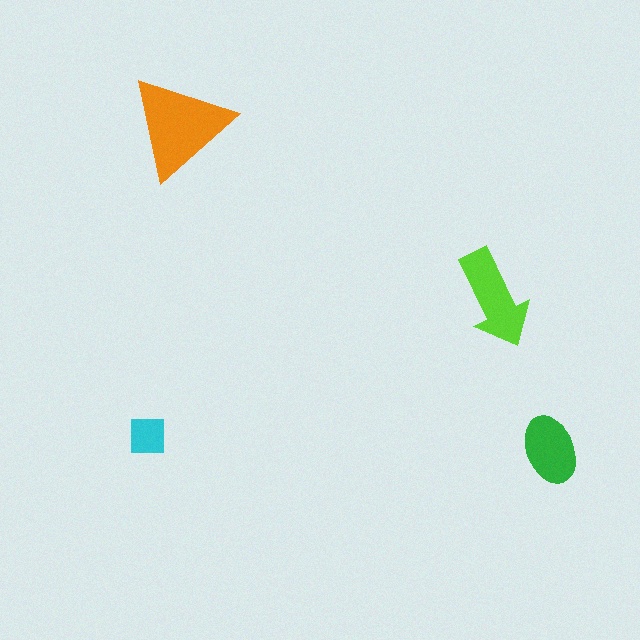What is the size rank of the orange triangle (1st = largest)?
1st.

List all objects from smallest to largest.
The cyan square, the green ellipse, the lime arrow, the orange triangle.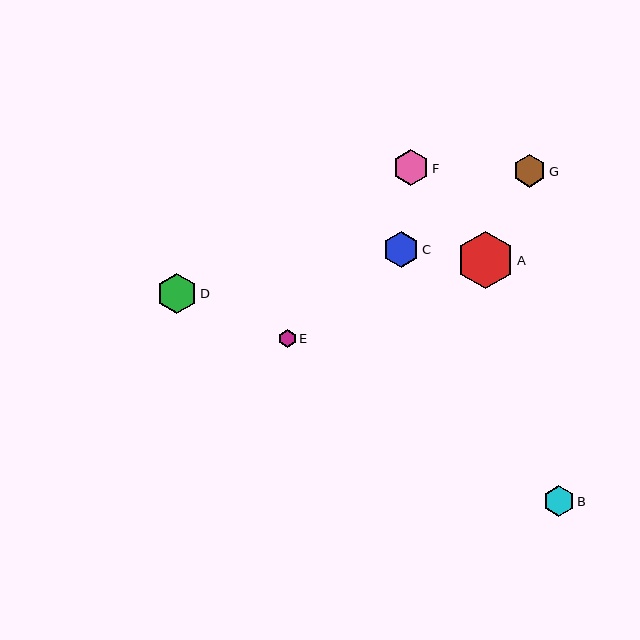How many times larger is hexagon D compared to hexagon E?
Hexagon D is approximately 2.3 times the size of hexagon E.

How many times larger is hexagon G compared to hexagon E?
Hexagon G is approximately 1.8 times the size of hexagon E.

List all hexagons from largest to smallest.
From largest to smallest: A, D, C, F, G, B, E.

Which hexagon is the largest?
Hexagon A is the largest with a size of approximately 58 pixels.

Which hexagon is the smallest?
Hexagon E is the smallest with a size of approximately 18 pixels.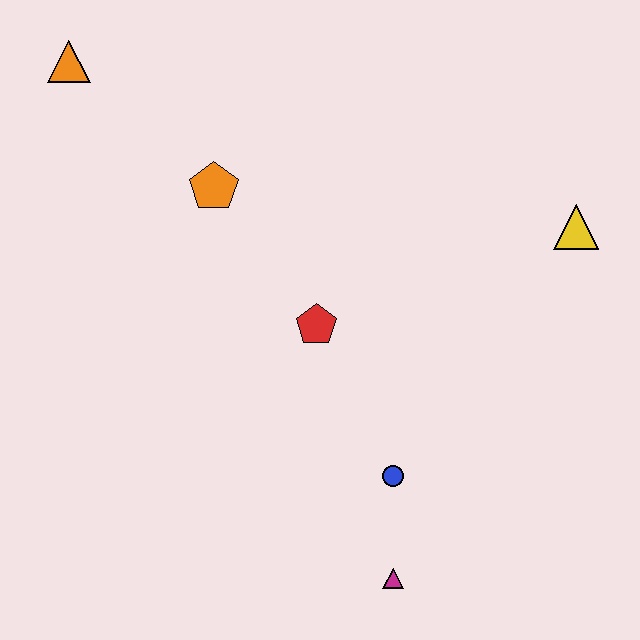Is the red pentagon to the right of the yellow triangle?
No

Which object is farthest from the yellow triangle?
The orange triangle is farthest from the yellow triangle.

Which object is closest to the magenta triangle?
The blue circle is closest to the magenta triangle.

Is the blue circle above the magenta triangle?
Yes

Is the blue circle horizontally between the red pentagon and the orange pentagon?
No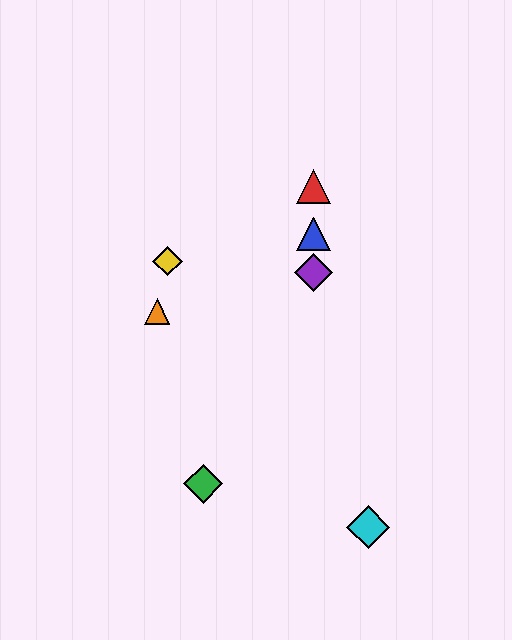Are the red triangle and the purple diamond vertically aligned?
Yes, both are at x≈313.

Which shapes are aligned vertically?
The red triangle, the blue triangle, the purple diamond are aligned vertically.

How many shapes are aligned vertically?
3 shapes (the red triangle, the blue triangle, the purple diamond) are aligned vertically.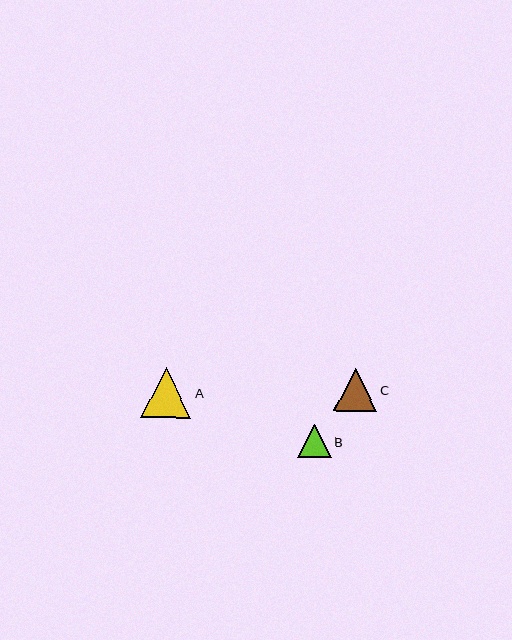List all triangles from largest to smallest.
From largest to smallest: A, C, B.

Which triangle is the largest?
Triangle A is the largest with a size of approximately 50 pixels.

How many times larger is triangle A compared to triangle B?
Triangle A is approximately 1.5 times the size of triangle B.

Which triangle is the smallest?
Triangle B is the smallest with a size of approximately 34 pixels.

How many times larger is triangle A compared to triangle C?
Triangle A is approximately 1.2 times the size of triangle C.